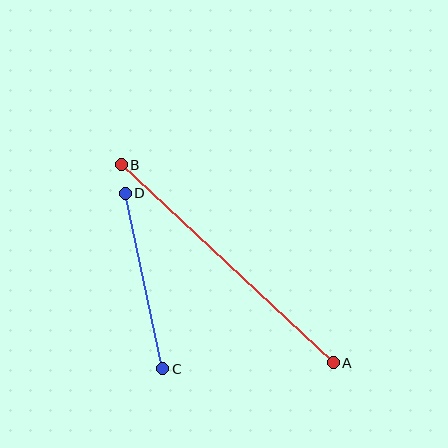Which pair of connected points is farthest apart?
Points A and B are farthest apart.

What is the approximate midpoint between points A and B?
The midpoint is at approximately (227, 264) pixels.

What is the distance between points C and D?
The distance is approximately 179 pixels.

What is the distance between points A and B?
The distance is approximately 290 pixels.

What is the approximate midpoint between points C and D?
The midpoint is at approximately (144, 281) pixels.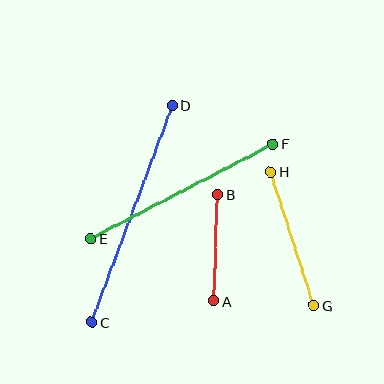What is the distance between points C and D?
The distance is approximately 232 pixels.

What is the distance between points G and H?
The distance is approximately 140 pixels.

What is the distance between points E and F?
The distance is approximately 206 pixels.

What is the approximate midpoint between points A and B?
The midpoint is at approximately (216, 248) pixels.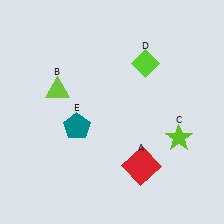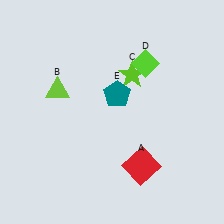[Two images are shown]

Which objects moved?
The objects that moved are: the lime star (C), the teal pentagon (E).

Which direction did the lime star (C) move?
The lime star (C) moved up.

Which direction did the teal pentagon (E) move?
The teal pentagon (E) moved right.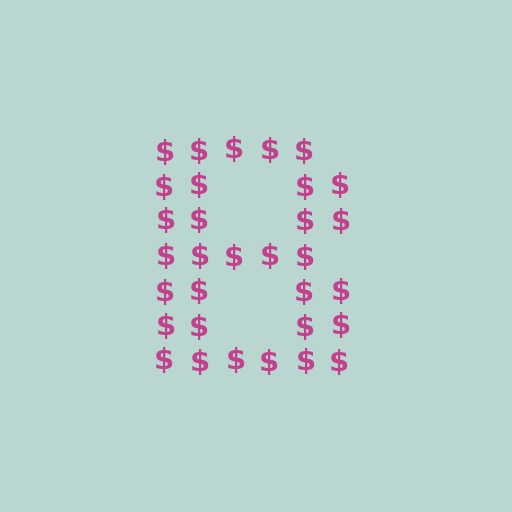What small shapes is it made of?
It is made of small dollar signs.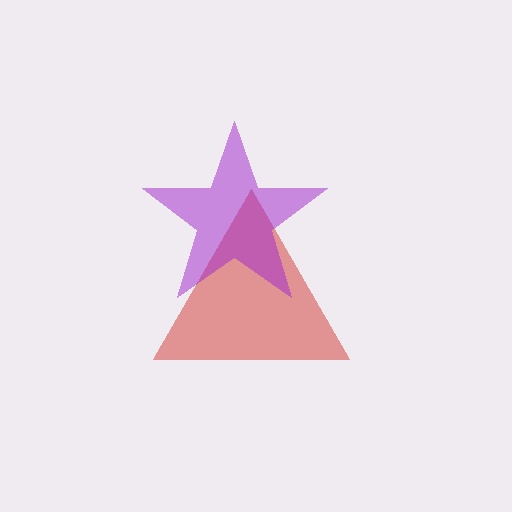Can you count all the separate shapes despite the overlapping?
Yes, there are 2 separate shapes.